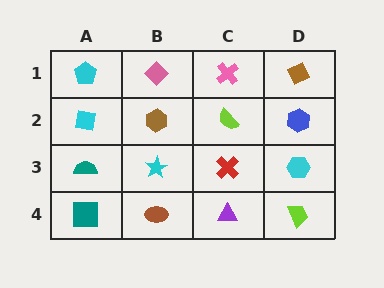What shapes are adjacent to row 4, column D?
A cyan hexagon (row 3, column D), a purple triangle (row 4, column C).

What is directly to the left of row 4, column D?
A purple triangle.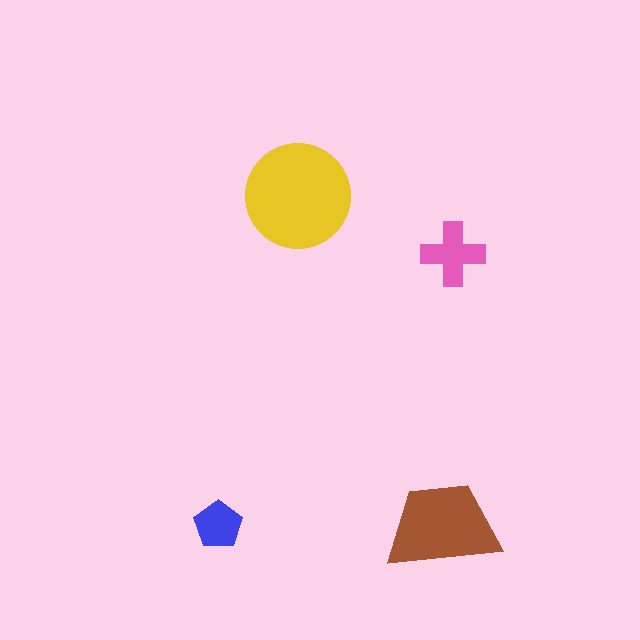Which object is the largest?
The yellow circle.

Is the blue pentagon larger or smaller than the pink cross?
Smaller.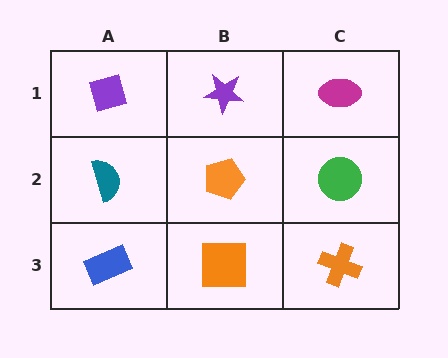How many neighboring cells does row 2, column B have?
4.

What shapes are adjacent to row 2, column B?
A purple star (row 1, column B), an orange square (row 3, column B), a teal semicircle (row 2, column A), a green circle (row 2, column C).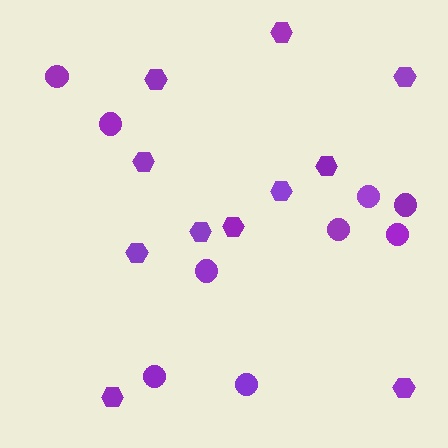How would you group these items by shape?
There are 2 groups: one group of hexagons (11) and one group of circles (9).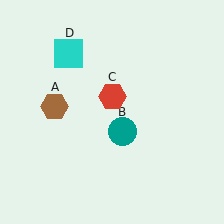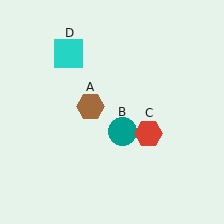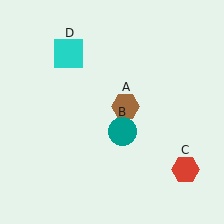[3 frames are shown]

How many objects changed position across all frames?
2 objects changed position: brown hexagon (object A), red hexagon (object C).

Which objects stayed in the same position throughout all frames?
Teal circle (object B) and cyan square (object D) remained stationary.